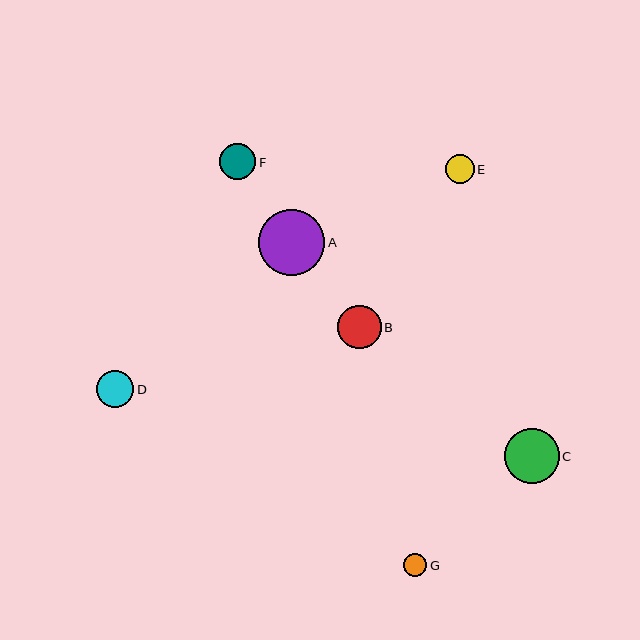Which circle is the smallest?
Circle G is the smallest with a size of approximately 23 pixels.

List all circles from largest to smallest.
From largest to smallest: A, C, B, D, F, E, G.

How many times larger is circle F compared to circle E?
Circle F is approximately 1.2 times the size of circle E.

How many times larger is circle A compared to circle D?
Circle A is approximately 1.8 times the size of circle D.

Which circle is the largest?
Circle A is the largest with a size of approximately 66 pixels.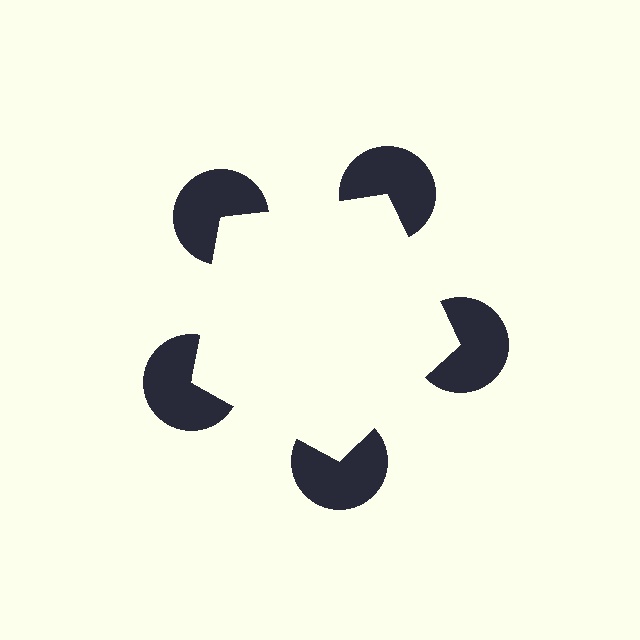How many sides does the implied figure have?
5 sides.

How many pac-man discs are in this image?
There are 5 — one at each vertex of the illusory pentagon.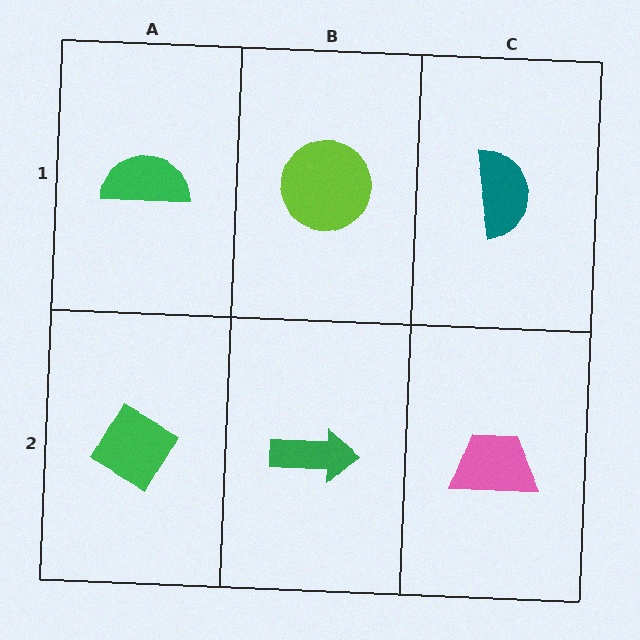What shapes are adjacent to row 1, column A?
A green diamond (row 2, column A), a lime circle (row 1, column B).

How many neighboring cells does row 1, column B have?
3.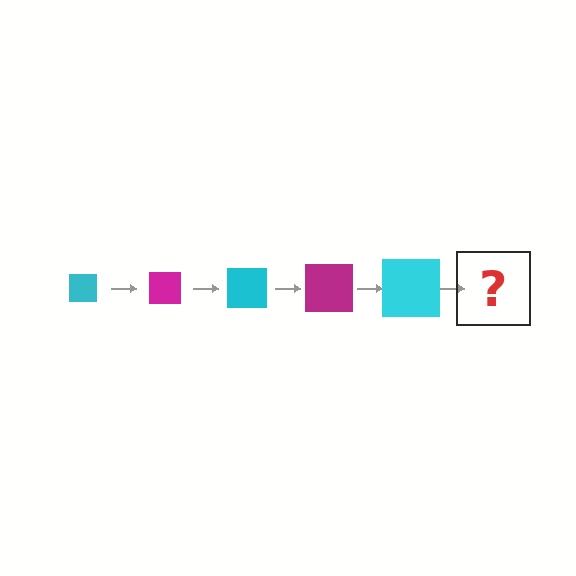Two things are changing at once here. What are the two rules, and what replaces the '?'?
The two rules are that the square grows larger each step and the color cycles through cyan and magenta. The '?' should be a magenta square, larger than the previous one.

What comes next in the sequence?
The next element should be a magenta square, larger than the previous one.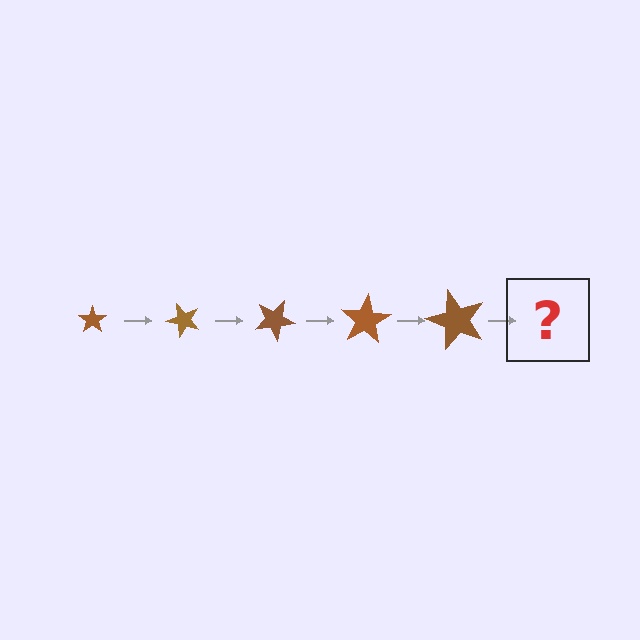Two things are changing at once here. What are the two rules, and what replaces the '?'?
The two rules are that the star grows larger each step and it rotates 50 degrees each step. The '?' should be a star, larger than the previous one and rotated 250 degrees from the start.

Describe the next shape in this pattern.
It should be a star, larger than the previous one and rotated 250 degrees from the start.